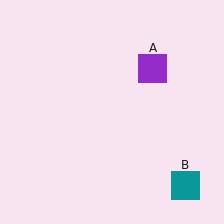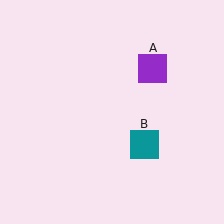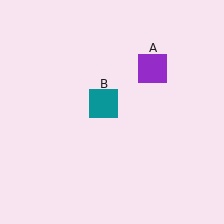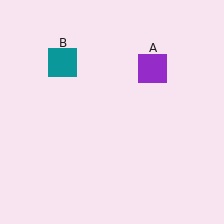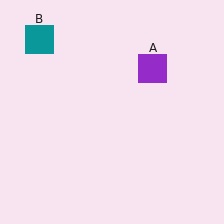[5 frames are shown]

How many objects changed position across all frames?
1 object changed position: teal square (object B).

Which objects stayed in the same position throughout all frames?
Purple square (object A) remained stationary.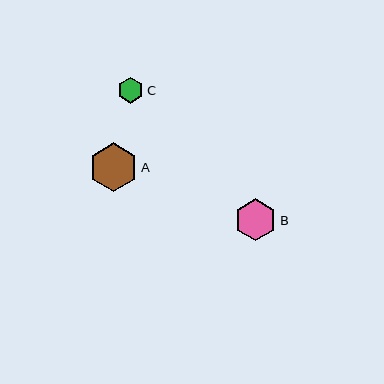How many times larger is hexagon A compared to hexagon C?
Hexagon A is approximately 1.9 times the size of hexagon C.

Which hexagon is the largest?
Hexagon A is the largest with a size of approximately 49 pixels.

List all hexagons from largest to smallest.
From largest to smallest: A, B, C.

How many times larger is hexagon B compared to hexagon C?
Hexagon B is approximately 1.6 times the size of hexagon C.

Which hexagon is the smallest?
Hexagon C is the smallest with a size of approximately 26 pixels.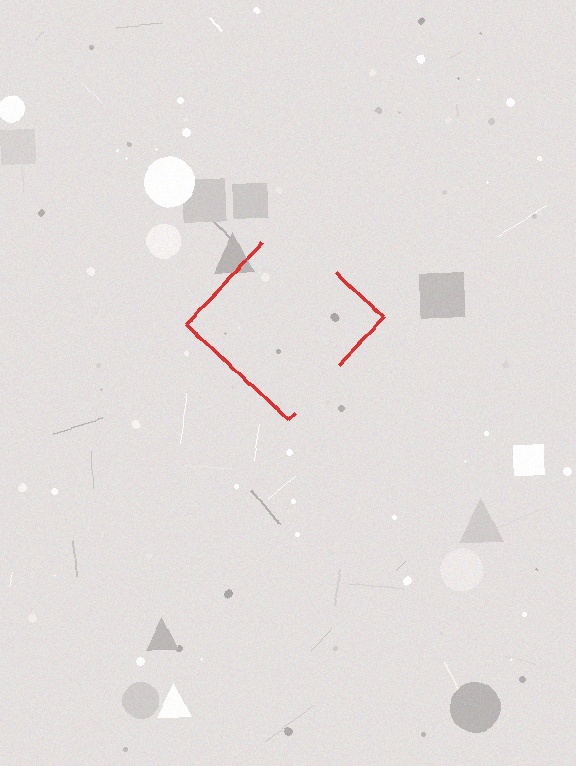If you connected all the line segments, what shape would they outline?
They would outline a diamond.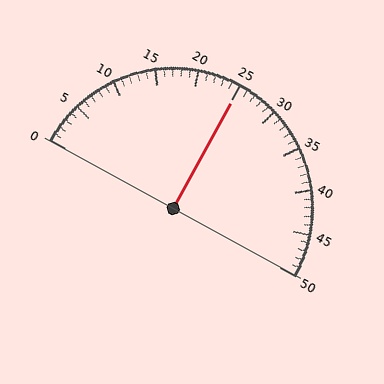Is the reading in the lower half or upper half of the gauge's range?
The reading is in the upper half of the range (0 to 50).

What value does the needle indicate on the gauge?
The needle indicates approximately 25.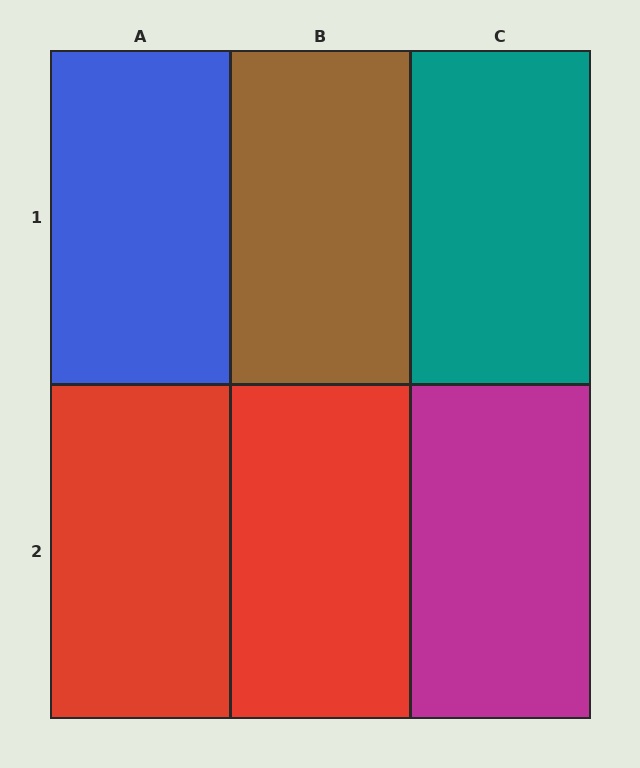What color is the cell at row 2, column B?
Red.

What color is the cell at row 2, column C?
Magenta.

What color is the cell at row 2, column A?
Red.